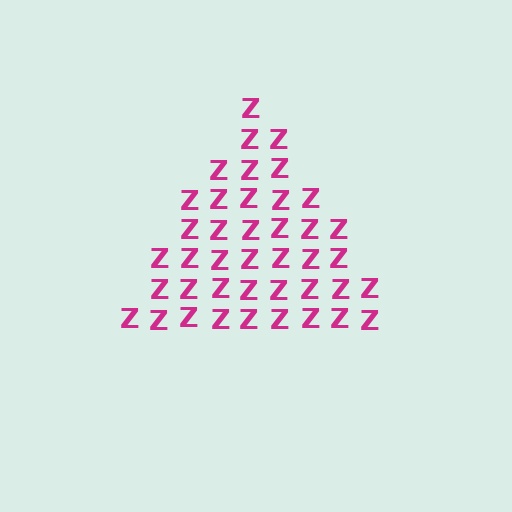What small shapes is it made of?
It is made of small letter Z's.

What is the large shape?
The large shape is a triangle.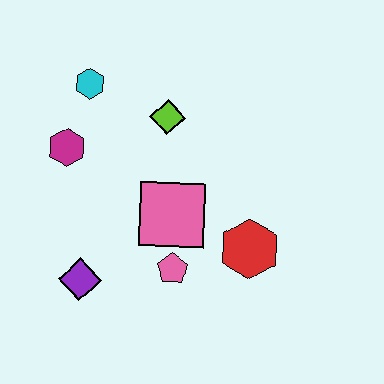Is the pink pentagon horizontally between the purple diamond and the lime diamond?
No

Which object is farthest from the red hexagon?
The cyan hexagon is farthest from the red hexagon.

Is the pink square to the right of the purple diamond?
Yes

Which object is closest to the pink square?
The pink pentagon is closest to the pink square.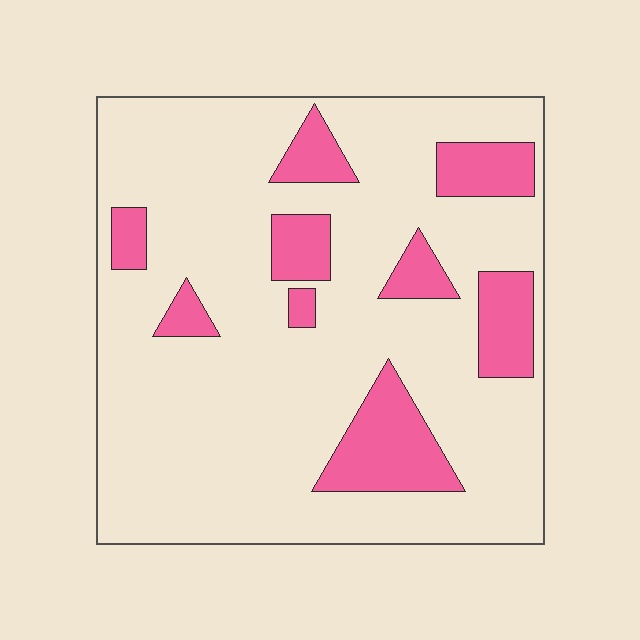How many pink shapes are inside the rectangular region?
9.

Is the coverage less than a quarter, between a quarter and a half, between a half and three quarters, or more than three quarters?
Less than a quarter.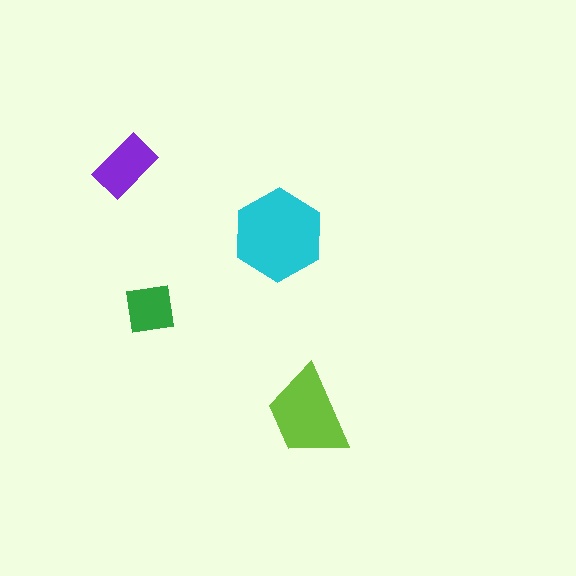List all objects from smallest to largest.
The green square, the purple rectangle, the lime trapezoid, the cyan hexagon.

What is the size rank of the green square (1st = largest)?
4th.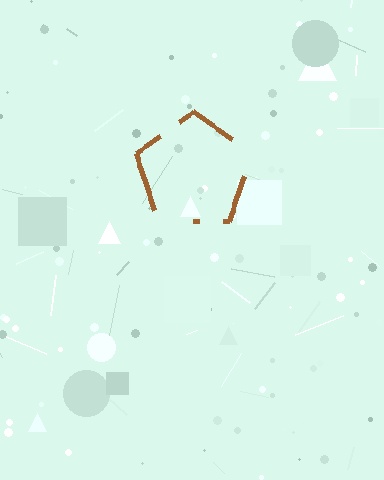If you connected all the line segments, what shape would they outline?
They would outline a pentagon.